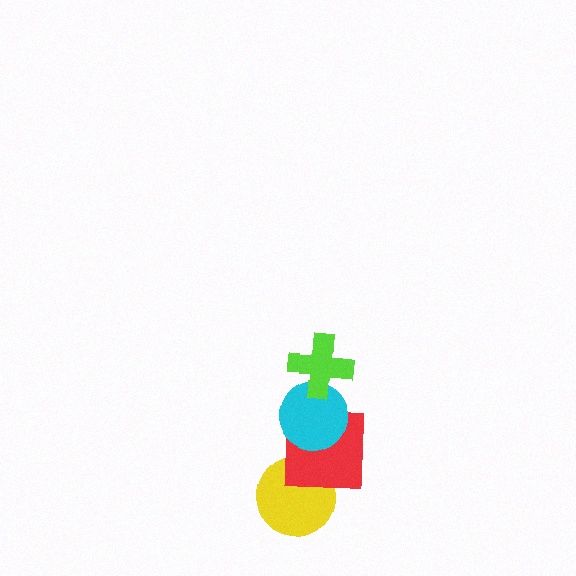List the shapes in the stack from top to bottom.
From top to bottom: the lime cross, the cyan circle, the red square, the yellow circle.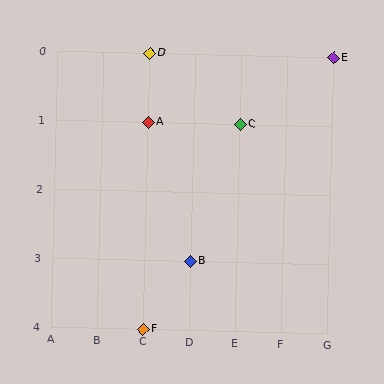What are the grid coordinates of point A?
Point A is at grid coordinates (C, 1).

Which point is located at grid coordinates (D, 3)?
Point B is at (D, 3).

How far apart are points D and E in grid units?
Points D and E are 4 columns apart.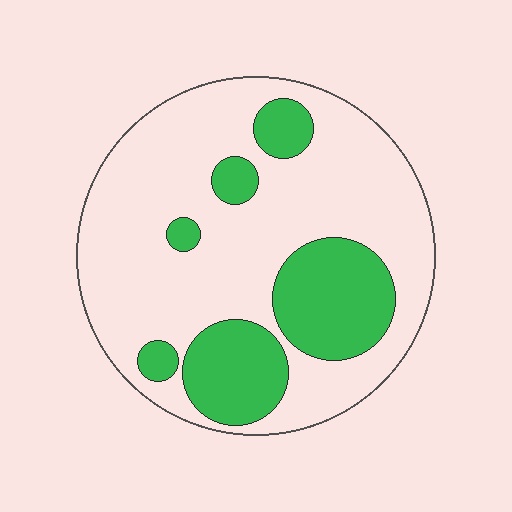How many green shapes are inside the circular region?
6.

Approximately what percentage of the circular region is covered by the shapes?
Approximately 30%.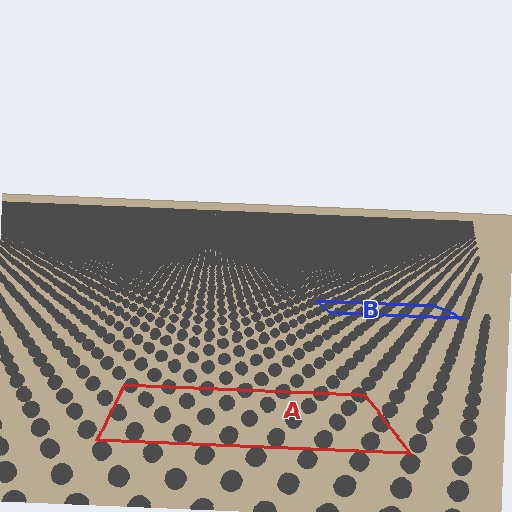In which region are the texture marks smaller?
The texture marks are smaller in region B, because it is farther away.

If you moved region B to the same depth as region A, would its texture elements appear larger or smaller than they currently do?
They would appear larger. At a closer depth, the same texture elements are projected at a bigger on-screen size.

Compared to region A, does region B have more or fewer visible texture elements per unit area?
Region B has more texture elements per unit area — they are packed more densely because it is farther away.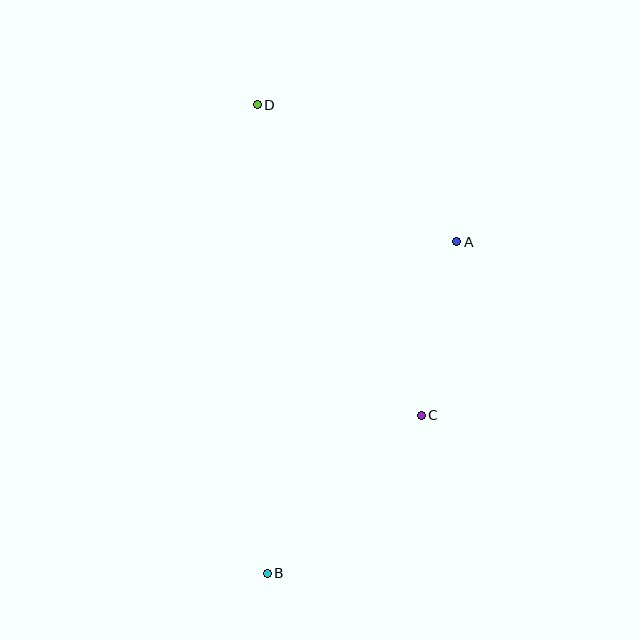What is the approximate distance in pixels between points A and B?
The distance between A and B is approximately 382 pixels.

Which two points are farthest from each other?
Points B and D are farthest from each other.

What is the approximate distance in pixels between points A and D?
The distance between A and D is approximately 242 pixels.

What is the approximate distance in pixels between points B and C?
The distance between B and C is approximately 220 pixels.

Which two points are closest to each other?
Points A and C are closest to each other.